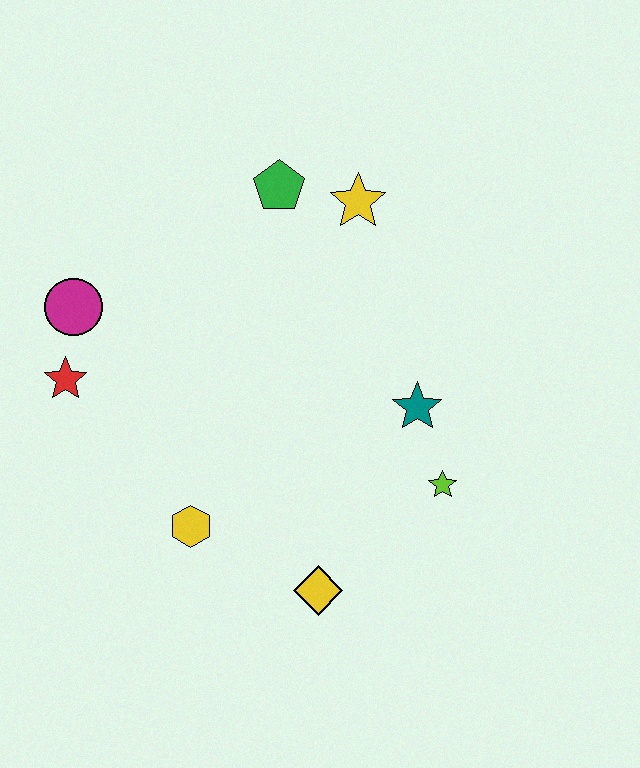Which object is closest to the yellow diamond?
The yellow hexagon is closest to the yellow diamond.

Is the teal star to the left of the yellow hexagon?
No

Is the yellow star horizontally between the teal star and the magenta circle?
Yes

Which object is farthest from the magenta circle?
The lime star is farthest from the magenta circle.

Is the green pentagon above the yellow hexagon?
Yes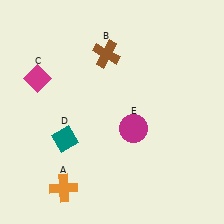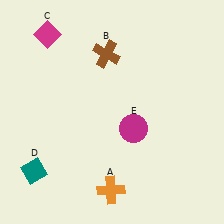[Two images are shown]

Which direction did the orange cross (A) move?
The orange cross (A) moved right.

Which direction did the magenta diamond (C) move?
The magenta diamond (C) moved up.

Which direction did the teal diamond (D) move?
The teal diamond (D) moved down.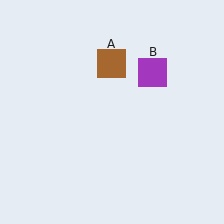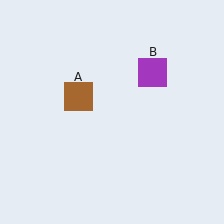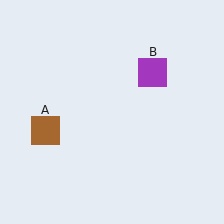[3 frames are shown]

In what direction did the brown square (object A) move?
The brown square (object A) moved down and to the left.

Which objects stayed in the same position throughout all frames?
Purple square (object B) remained stationary.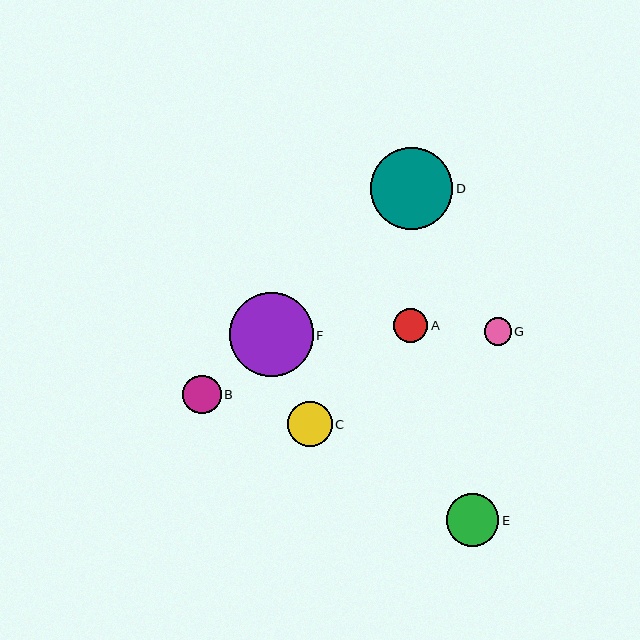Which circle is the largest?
Circle F is the largest with a size of approximately 84 pixels.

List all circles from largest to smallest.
From largest to smallest: F, D, E, C, B, A, G.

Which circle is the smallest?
Circle G is the smallest with a size of approximately 27 pixels.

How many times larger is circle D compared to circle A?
Circle D is approximately 2.4 times the size of circle A.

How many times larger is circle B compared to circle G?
Circle B is approximately 1.4 times the size of circle G.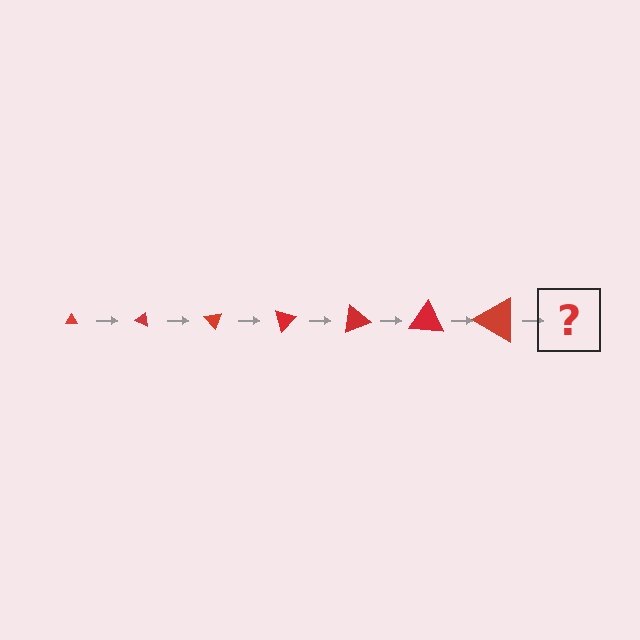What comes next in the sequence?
The next element should be a triangle, larger than the previous one and rotated 175 degrees from the start.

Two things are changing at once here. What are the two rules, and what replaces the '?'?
The two rules are that the triangle grows larger each step and it rotates 25 degrees each step. The '?' should be a triangle, larger than the previous one and rotated 175 degrees from the start.